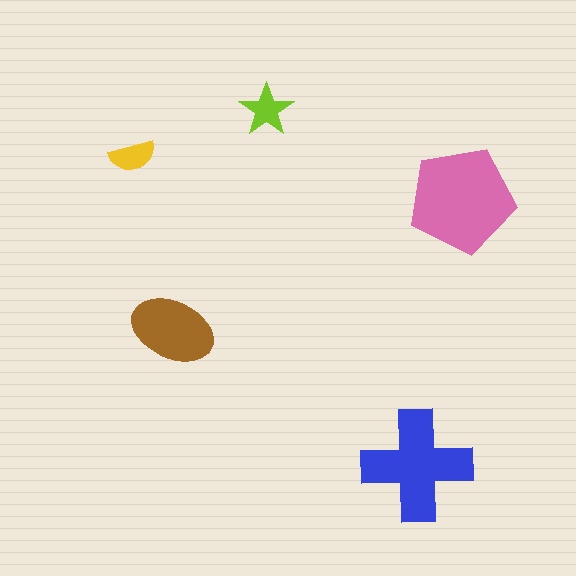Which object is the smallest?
The yellow semicircle.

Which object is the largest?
The pink pentagon.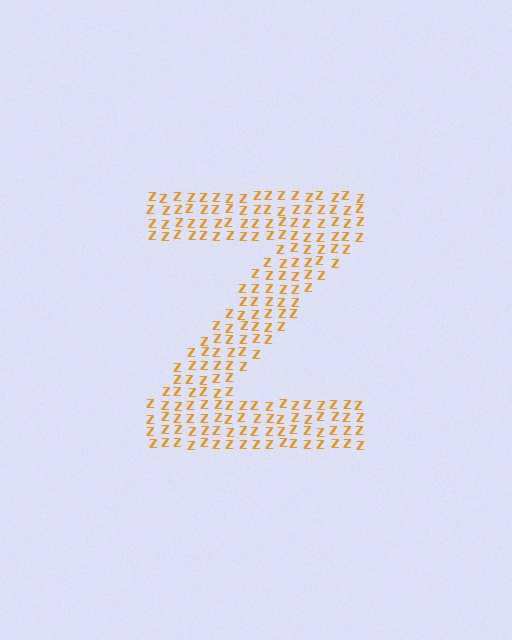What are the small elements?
The small elements are letter Z's.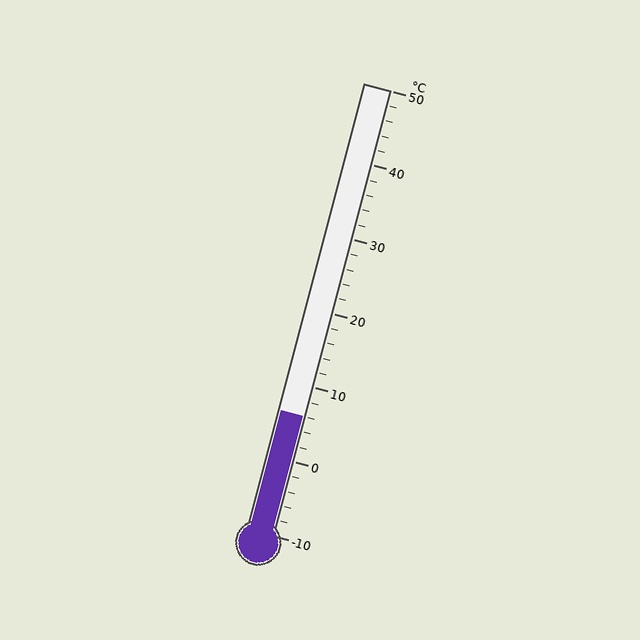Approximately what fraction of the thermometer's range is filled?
The thermometer is filled to approximately 25% of its range.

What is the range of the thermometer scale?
The thermometer scale ranges from -10°C to 50°C.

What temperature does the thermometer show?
The thermometer shows approximately 6°C.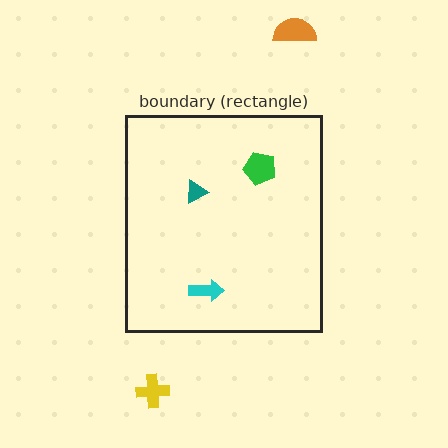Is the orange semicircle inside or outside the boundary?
Outside.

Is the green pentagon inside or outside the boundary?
Inside.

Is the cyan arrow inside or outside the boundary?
Inside.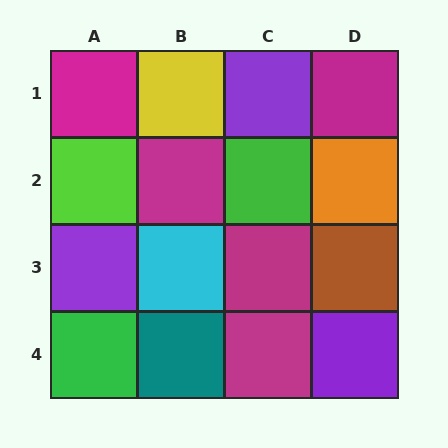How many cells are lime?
1 cell is lime.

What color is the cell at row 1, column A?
Magenta.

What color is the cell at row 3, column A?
Purple.